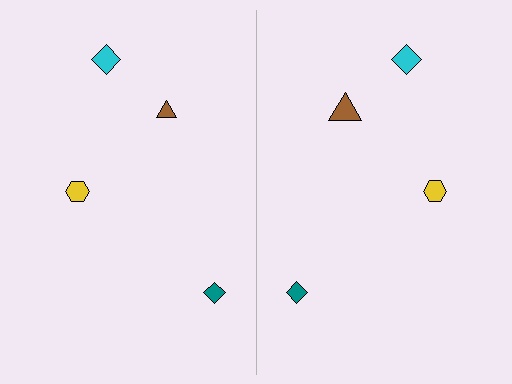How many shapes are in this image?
There are 8 shapes in this image.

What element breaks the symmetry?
The brown triangle on the right side has a different size than its mirror counterpart.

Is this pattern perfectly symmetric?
No, the pattern is not perfectly symmetric. The brown triangle on the right side has a different size than its mirror counterpart.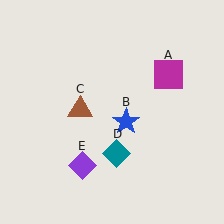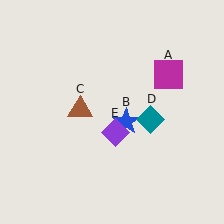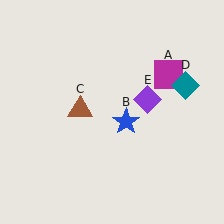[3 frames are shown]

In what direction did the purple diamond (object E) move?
The purple diamond (object E) moved up and to the right.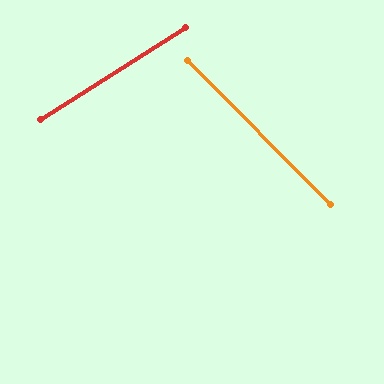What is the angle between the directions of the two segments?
Approximately 78 degrees.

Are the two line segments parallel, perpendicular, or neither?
Neither parallel nor perpendicular — they differ by about 78°.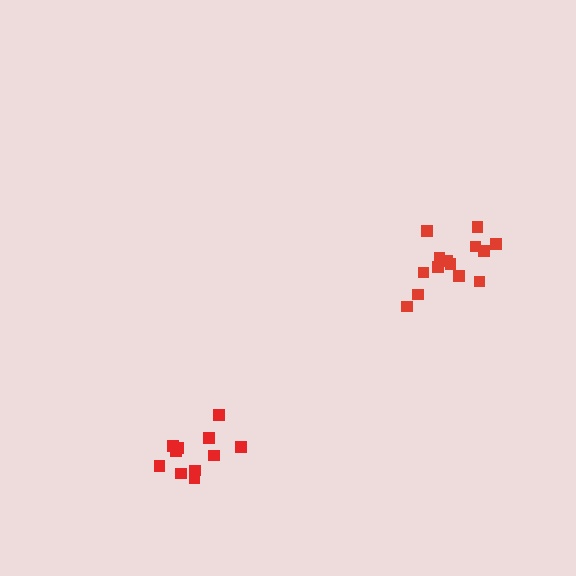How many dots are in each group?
Group 1: 14 dots, Group 2: 11 dots (25 total).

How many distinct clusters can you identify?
There are 2 distinct clusters.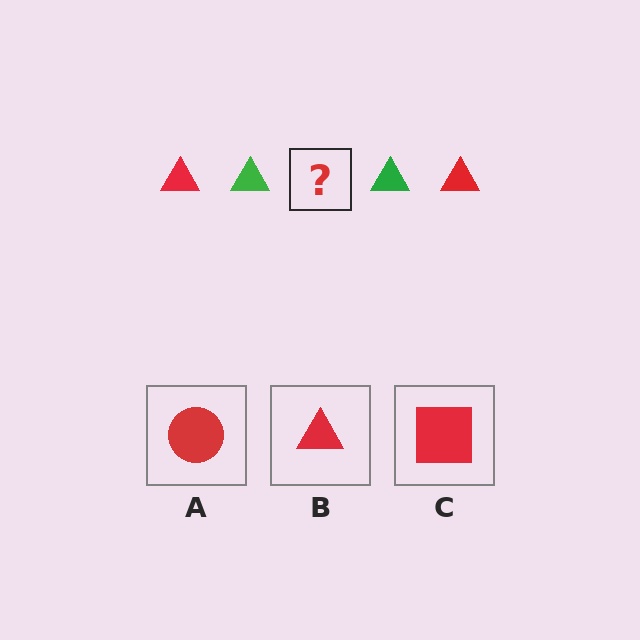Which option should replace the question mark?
Option B.